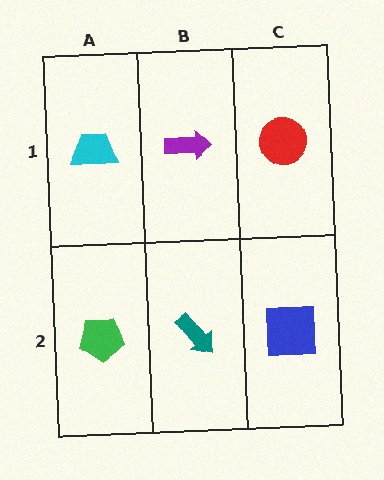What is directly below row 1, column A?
A green pentagon.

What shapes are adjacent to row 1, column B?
A teal arrow (row 2, column B), a cyan trapezoid (row 1, column A), a red circle (row 1, column C).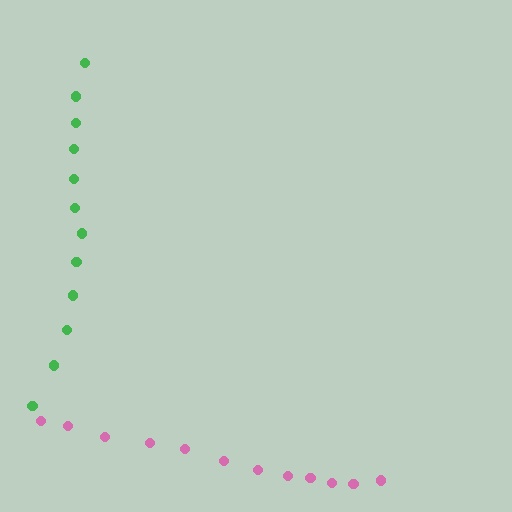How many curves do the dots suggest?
There are 2 distinct paths.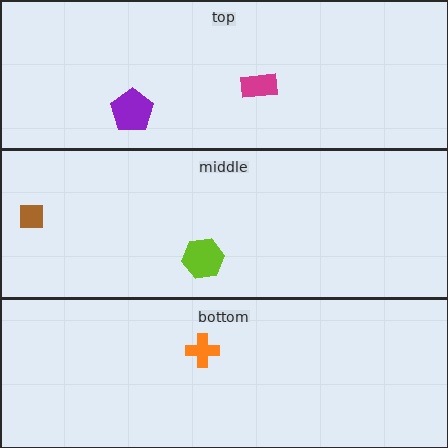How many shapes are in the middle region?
2.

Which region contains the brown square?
The middle region.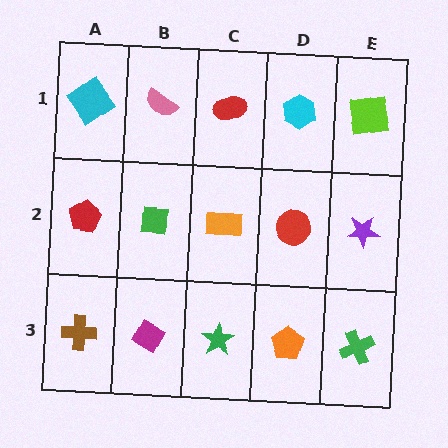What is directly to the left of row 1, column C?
A pink semicircle.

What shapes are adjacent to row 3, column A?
A red pentagon (row 2, column A), a magenta diamond (row 3, column B).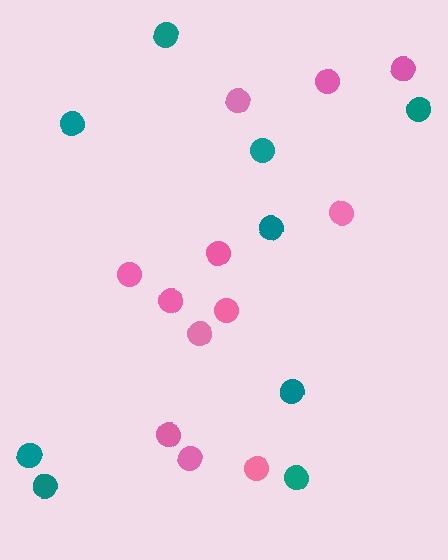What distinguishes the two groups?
There are 2 groups: one group of teal circles (9) and one group of pink circles (12).